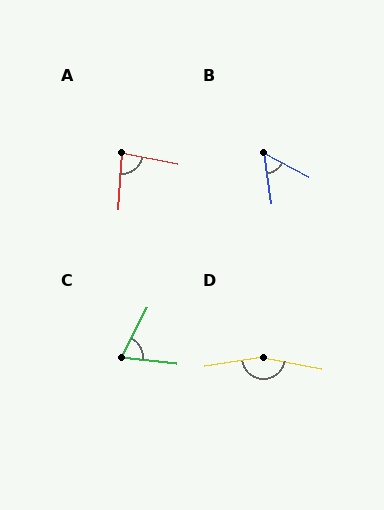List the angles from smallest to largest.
B (54°), C (69°), A (83°), D (161°).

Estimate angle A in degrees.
Approximately 83 degrees.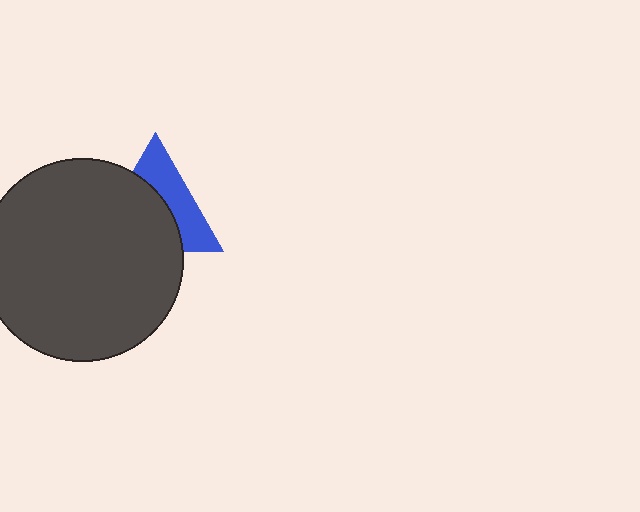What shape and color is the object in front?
The object in front is a dark gray circle.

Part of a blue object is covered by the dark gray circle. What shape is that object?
It is a triangle.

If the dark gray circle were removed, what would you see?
You would see the complete blue triangle.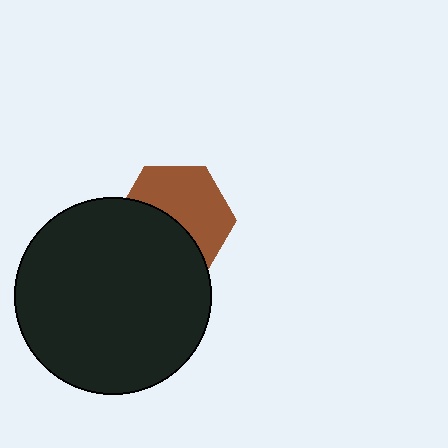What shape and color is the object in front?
The object in front is a black circle.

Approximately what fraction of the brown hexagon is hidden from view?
Roughly 45% of the brown hexagon is hidden behind the black circle.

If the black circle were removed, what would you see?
You would see the complete brown hexagon.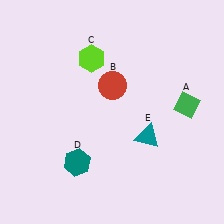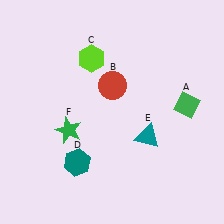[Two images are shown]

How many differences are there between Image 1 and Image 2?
There is 1 difference between the two images.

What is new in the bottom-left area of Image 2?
A green star (F) was added in the bottom-left area of Image 2.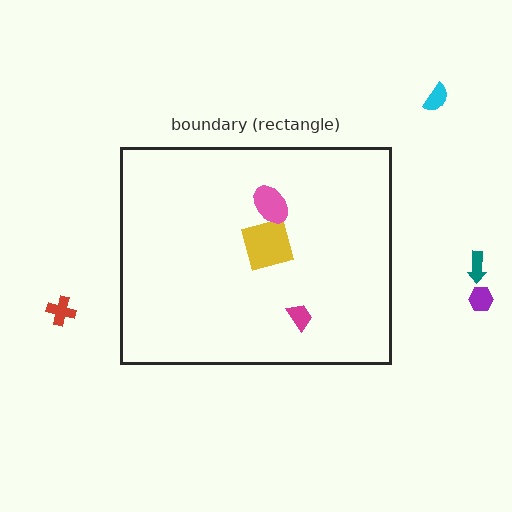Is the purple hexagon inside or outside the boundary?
Outside.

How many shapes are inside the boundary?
3 inside, 4 outside.